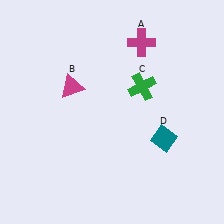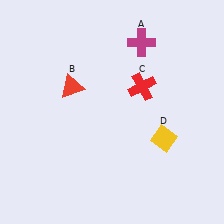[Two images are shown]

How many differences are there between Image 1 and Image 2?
There are 3 differences between the two images.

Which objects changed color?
B changed from magenta to red. C changed from green to red. D changed from teal to yellow.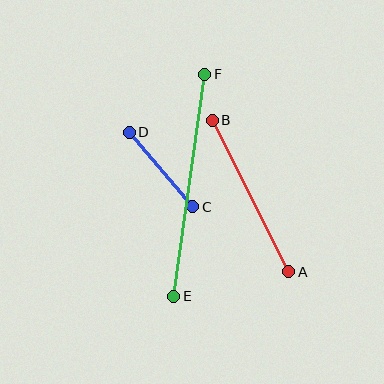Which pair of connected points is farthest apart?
Points E and F are farthest apart.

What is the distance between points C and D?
The distance is approximately 98 pixels.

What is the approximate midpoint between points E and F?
The midpoint is at approximately (189, 185) pixels.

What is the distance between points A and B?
The distance is approximately 170 pixels.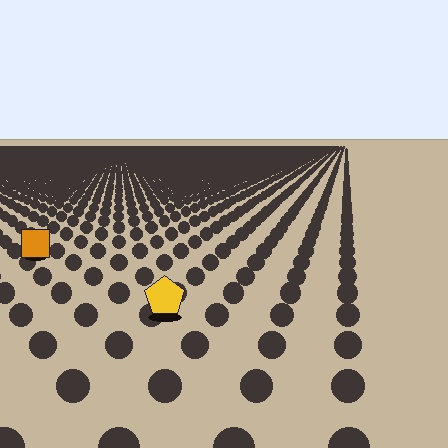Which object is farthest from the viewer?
The orange square is farthest from the viewer. It appears smaller and the ground texture around it is denser.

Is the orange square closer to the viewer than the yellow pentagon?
No. The yellow pentagon is closer — you can tell from the texture gradient: the ground texture is coarser near it.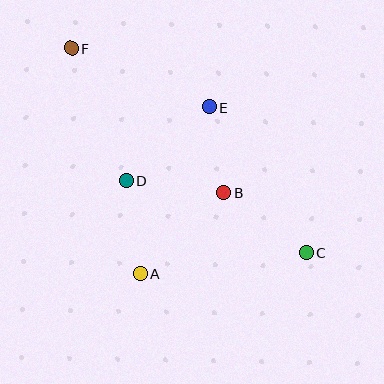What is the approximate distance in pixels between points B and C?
The distance between B and C is approximately 102 pixels.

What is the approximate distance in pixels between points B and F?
The distance between B and F is approximately 210 pixels.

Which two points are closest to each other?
Points B and E are closest to each other.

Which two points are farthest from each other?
Points C and F are farthest from each other.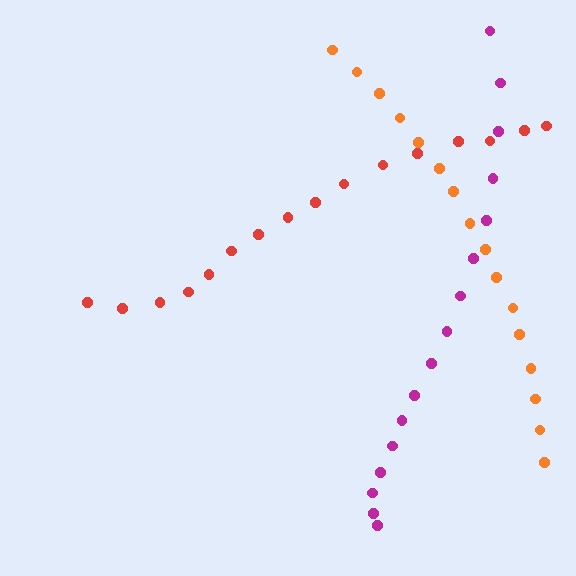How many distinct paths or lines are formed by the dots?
There are 3 distinct paths.